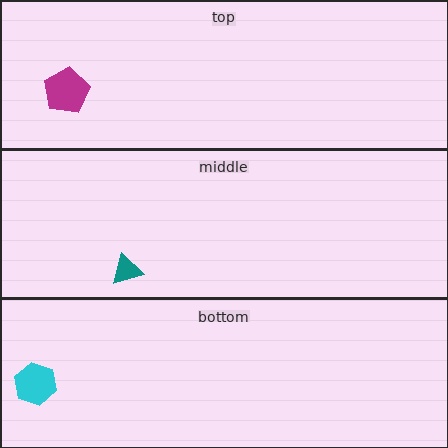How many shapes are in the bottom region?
1.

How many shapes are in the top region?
1.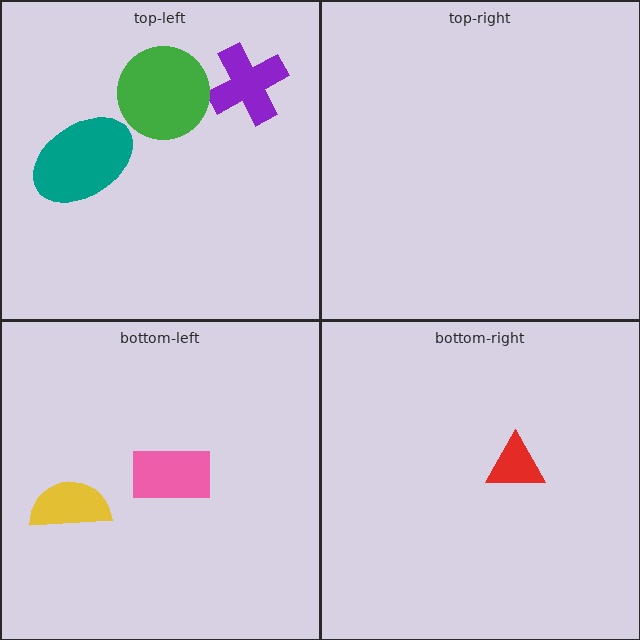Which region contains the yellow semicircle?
The bottom-left region.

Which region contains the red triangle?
The bottom-right region.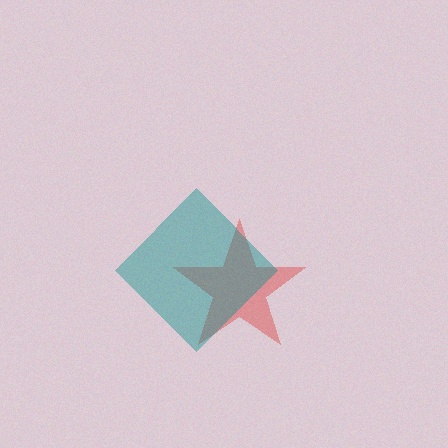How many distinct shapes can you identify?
There are 2 distinct shapes: a red star, a teal diamond.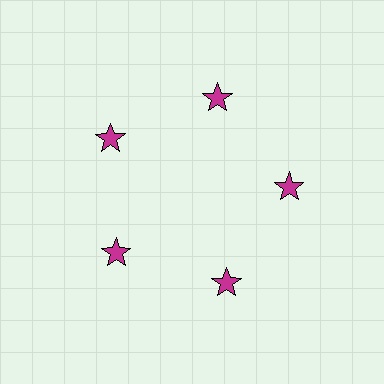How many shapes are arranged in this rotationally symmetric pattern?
There are 5 shapes, arranged in 5 groups of 1.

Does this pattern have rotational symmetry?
Yes, this pattern has 5-fold rotational symmetry. It looks the same after rotating 72 degrees around the center.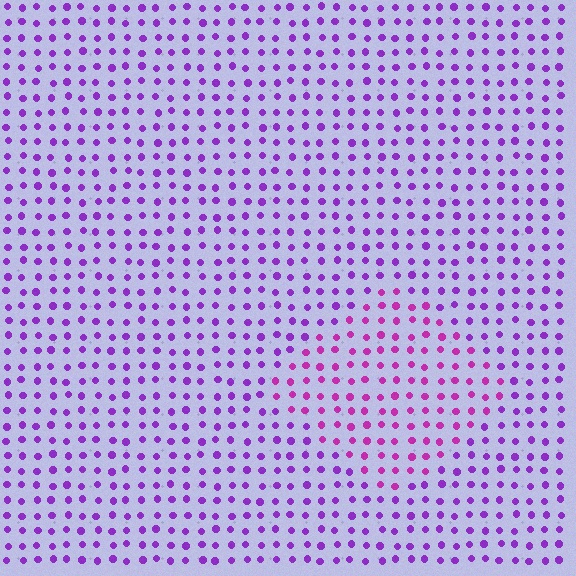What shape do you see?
I see a diamond.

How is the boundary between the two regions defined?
The boundary is defined purely by a slight shift in hue (about 30 degrees). Spacing, size, and orientation are identical on both sides.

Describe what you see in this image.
The image is filled with small purple elements in a uniform arrangement. A diamond-shaped region is visible where the elements are tinted to a slightly different hue, forming a subtle color boundary.